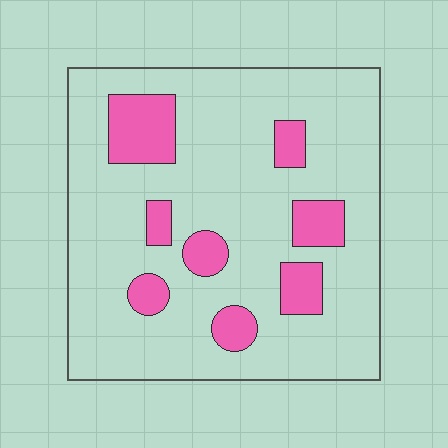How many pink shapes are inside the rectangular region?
8.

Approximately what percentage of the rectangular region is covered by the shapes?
Approximately 15%.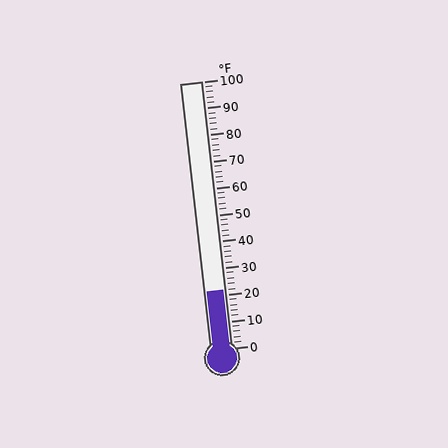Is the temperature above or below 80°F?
The temperature is below 80°F.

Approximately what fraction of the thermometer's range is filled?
The thermometer is filled to approximately 20% of its range.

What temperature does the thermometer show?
The thermometer shows approximately 22°F.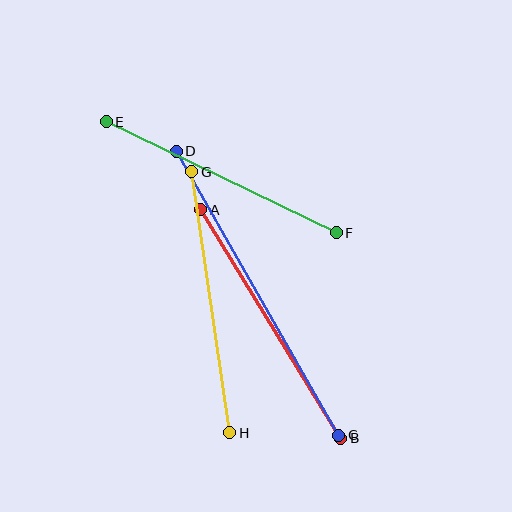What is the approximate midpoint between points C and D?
The midpoint is at approximately (257, 293) pixels.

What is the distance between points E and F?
The distance is approximately 255 pixels.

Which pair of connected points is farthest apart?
Points C and D are farthest apart.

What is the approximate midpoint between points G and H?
The midpoint is at approximately (211, 302) pixels.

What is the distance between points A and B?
The distance is approximately 268 pixels.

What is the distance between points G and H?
The distance is approximately 264 pixels.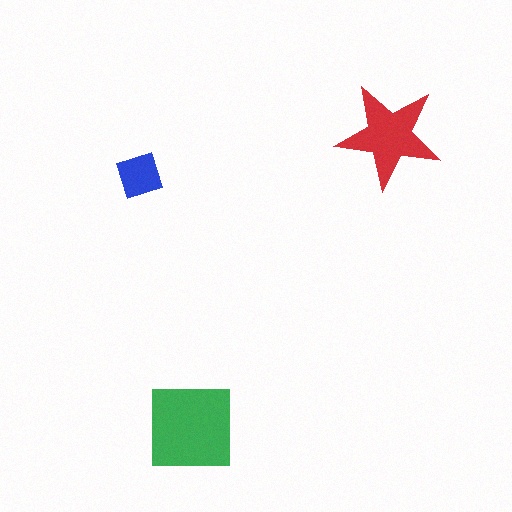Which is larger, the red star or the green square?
The green square.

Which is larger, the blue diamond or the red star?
The red star.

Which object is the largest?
The green square.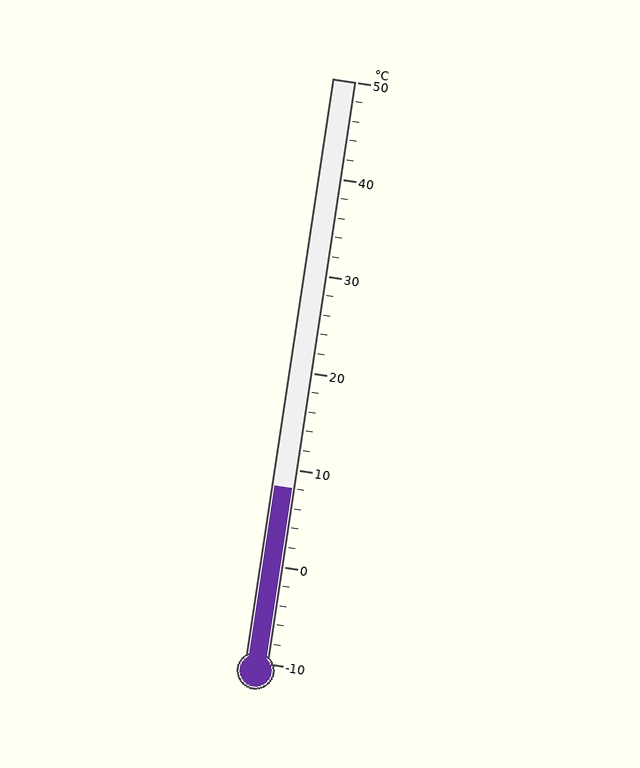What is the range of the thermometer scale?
The thermometer scale ranges from -10°C to 50°C.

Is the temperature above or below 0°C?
The temperature is above 0°C.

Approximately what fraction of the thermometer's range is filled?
The thermometer is filled to approximately 30% of its range.